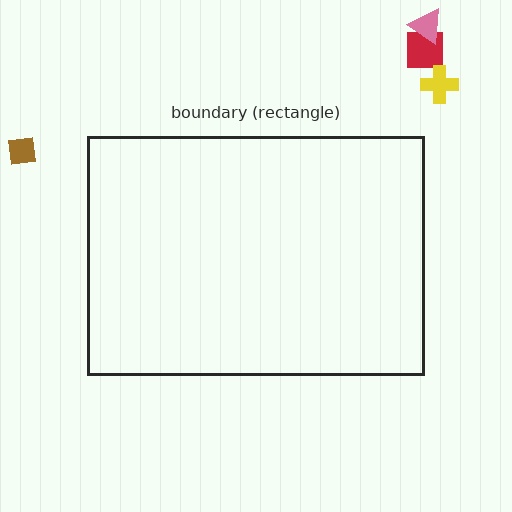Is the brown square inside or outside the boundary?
Outside.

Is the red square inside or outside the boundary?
Outside.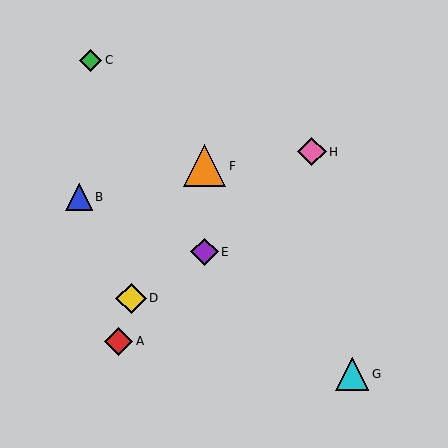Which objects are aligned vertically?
Objects E, F are aligned vertically.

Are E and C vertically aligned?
No, E is at x≈205 and C is at x≈90.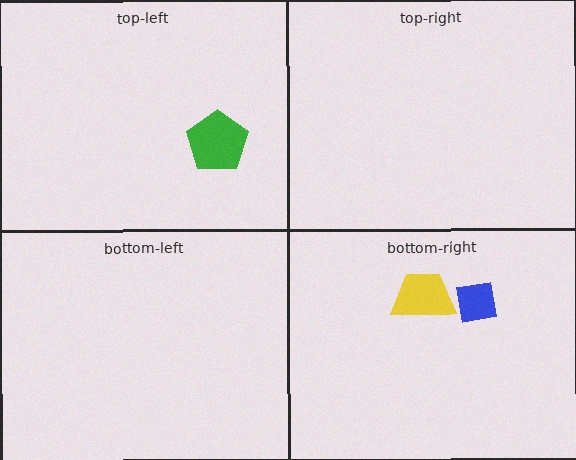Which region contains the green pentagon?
The top-left region.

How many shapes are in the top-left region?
1.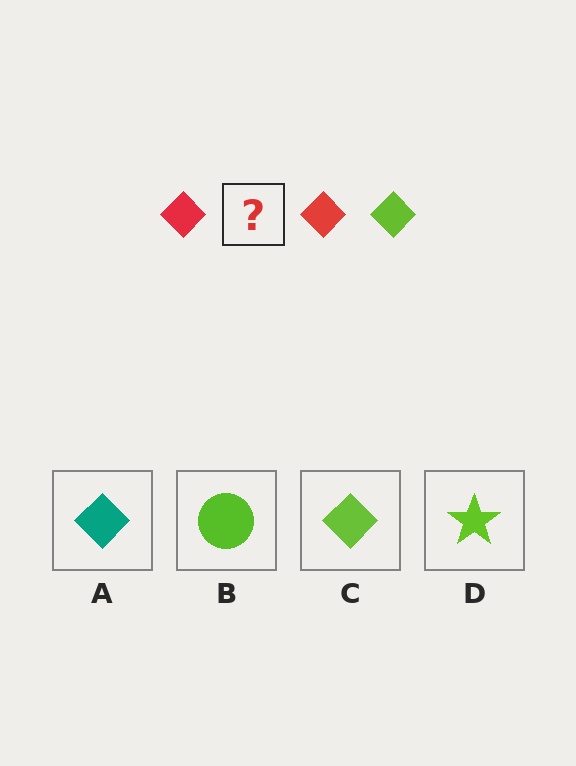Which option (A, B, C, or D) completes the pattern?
C.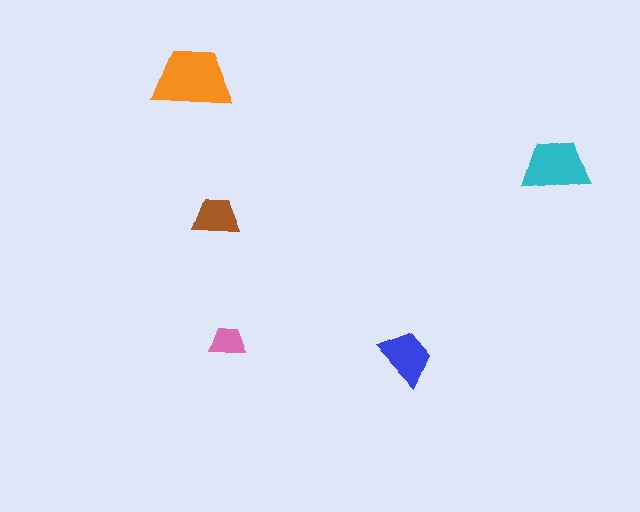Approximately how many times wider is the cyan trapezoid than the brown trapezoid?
About 1.5 times wider.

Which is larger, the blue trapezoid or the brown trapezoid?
The blue one.